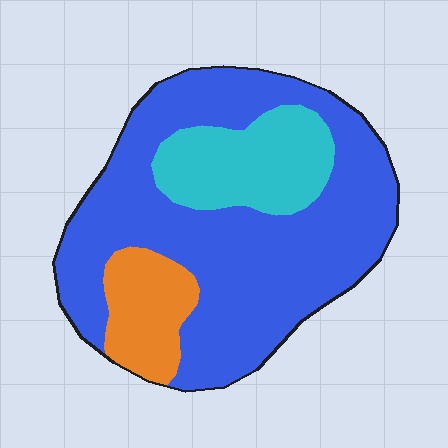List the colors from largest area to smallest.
From largest to smallest: blue, cyan, orange.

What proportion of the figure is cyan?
Cyan covers 19% of the figure.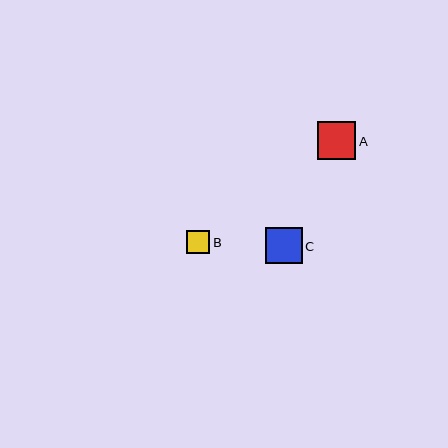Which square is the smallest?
Square B is the smallest with a size of approximately 23 pixels.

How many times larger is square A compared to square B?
Square A is approximately 1.6 times the size of square B.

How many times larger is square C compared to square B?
Square C is approximately 1.6 times the size of square B.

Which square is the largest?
Square A is the largest with a size of approximately 38 pixels.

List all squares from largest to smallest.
From largest to smallest: A, C, B.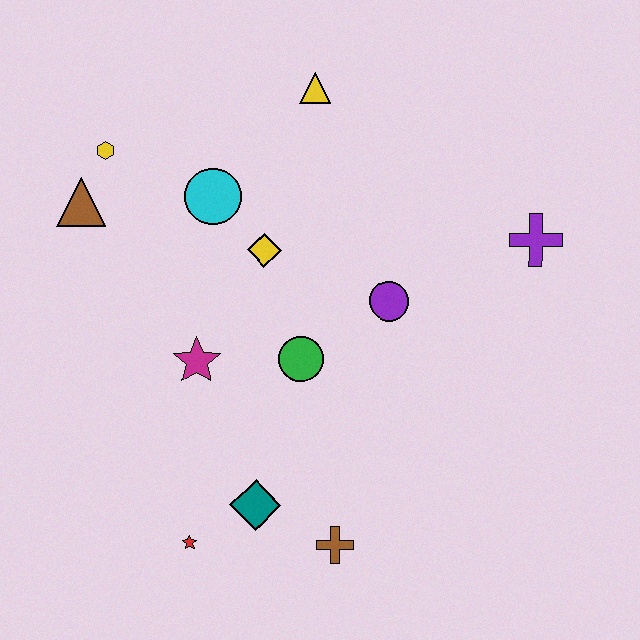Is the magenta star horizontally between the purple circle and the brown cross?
No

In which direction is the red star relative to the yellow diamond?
The red star is below the yellow diamond.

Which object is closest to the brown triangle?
The yellow hexagon is closest to the brown triangle.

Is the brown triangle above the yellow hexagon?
No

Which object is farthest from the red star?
The yellow triangle is farthest from the red star.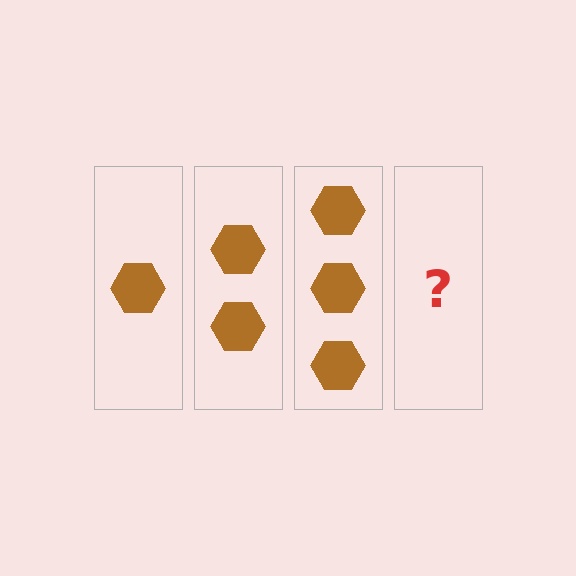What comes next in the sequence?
The next element should be 4 hexagons.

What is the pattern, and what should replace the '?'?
The pattern is that each step adds one more hexagon. The '?' should be 4 hexagons.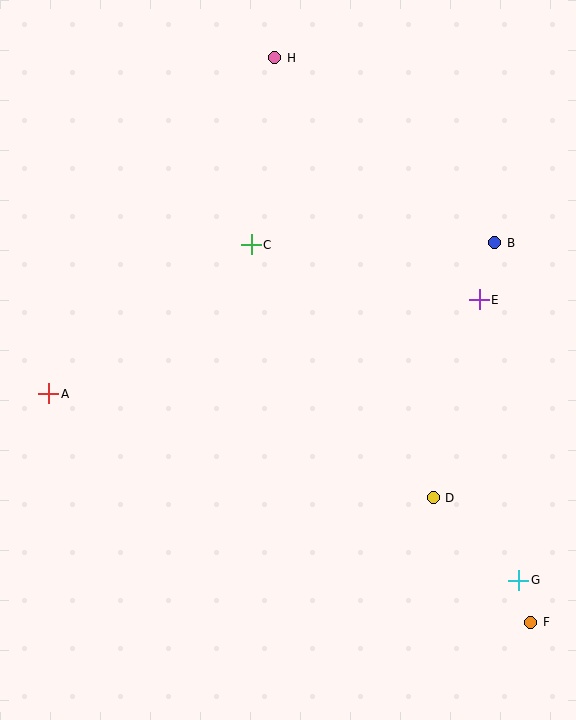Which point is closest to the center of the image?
Point C at (251, 245) is closest to the center.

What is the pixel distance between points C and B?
The distance between C and B is 244 pixels.